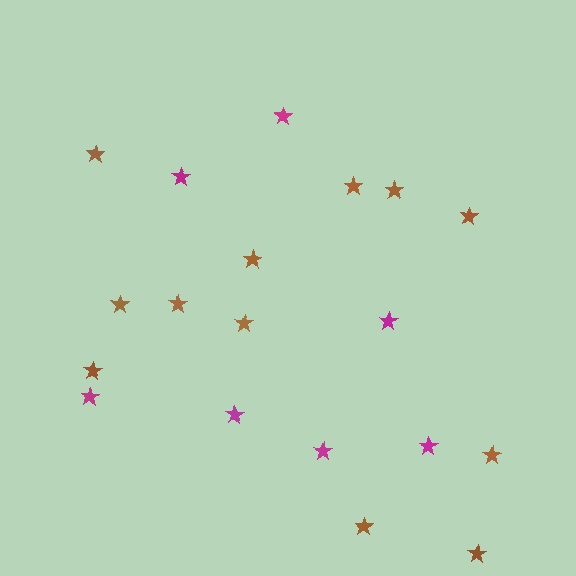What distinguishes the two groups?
There are 2 groups: one group of magenta stars (7) and one group of brown stars (12).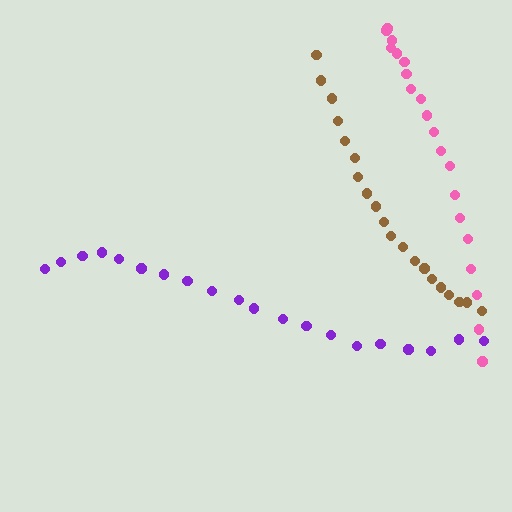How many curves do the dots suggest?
There are 3 distinct paths.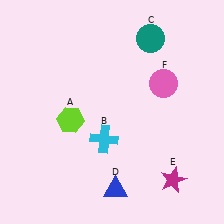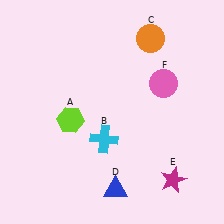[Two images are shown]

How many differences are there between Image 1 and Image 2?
There is 1 difference between the two images.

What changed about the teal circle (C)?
In Image 1, C is teal. In Image 2, it changed to orange.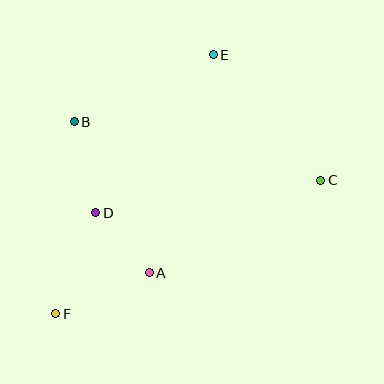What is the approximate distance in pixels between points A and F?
The distance between A and F is approximately 102 pixels.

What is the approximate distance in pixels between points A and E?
The distance between A and E is approximately 227 pixels.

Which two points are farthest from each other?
Points E and F are farthest from each other.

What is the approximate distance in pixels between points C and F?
The distance between C and F is approximately 297 pixels.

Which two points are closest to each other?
Points A and D are closest to each other.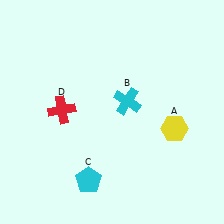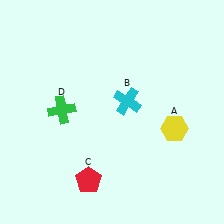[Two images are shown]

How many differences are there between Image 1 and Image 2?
There are 2 differences between the two images.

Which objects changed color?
C changed from cyan to red. D changed from red to green.